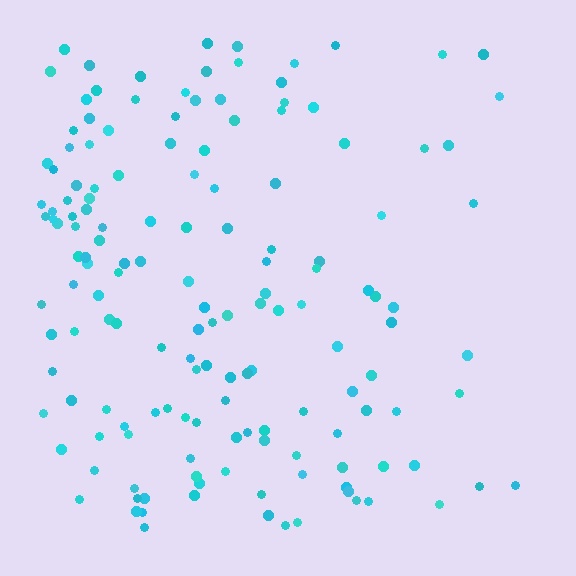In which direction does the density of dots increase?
From right to left, with the left side densest.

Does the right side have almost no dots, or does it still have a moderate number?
Still a moderate number, just noticeably fewer than the left.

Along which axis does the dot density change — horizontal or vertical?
Horizontal.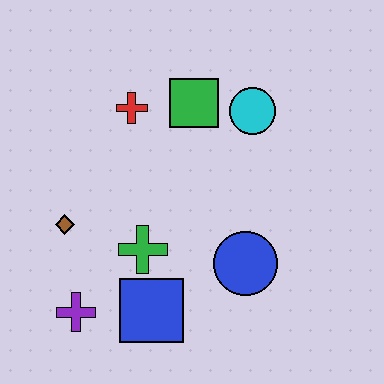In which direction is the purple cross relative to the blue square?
The purple cross is to the left of the blue square.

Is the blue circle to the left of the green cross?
No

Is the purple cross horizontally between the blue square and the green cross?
No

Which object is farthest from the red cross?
The purple cross is farthest from the red cross.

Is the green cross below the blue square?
No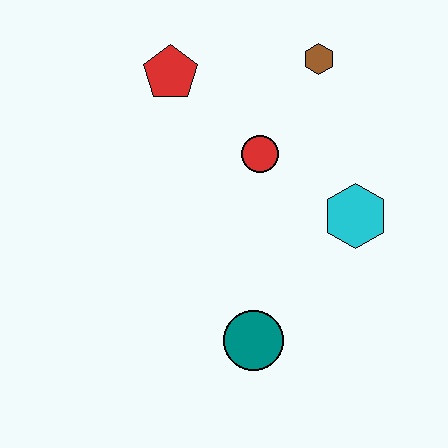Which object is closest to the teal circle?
The cyan hexagon is closest to the teal circle.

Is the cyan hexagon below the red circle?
Yes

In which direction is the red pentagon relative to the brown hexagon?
The red pentagon is to the left of the brown hexagon.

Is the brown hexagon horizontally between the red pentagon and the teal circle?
No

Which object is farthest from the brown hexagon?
The teal circle is farthest from the brown hexagon.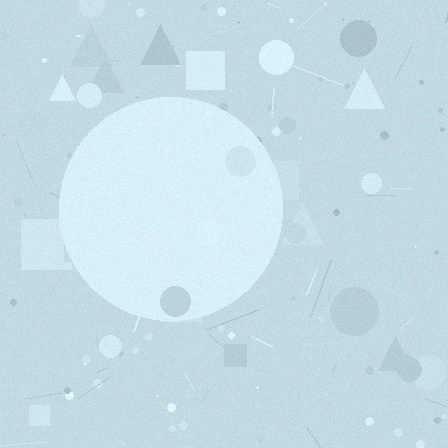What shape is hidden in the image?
A circle is hidden in the image.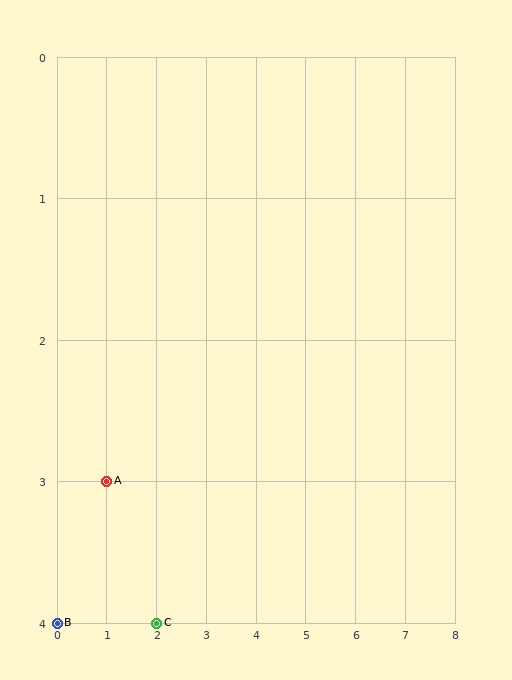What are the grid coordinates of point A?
Point A is at grid coordinates (1, 3).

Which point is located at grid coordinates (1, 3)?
Point A is at (1, 3).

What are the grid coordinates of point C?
Point C is at grid coordinates (2, 4).